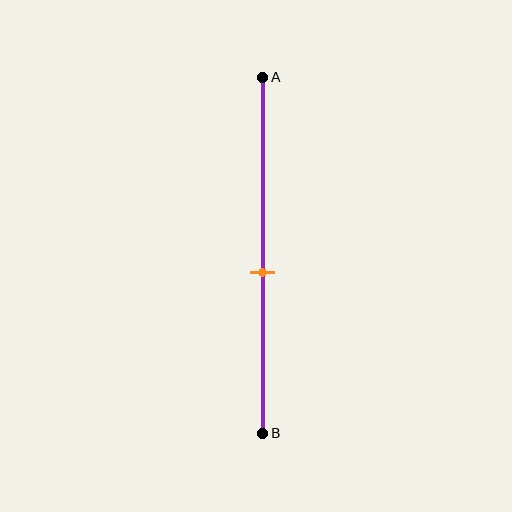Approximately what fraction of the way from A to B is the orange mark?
The orange mark is approximately 55% of the way from A to B.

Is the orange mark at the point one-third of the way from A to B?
No, the mark is at about 55% from A, not at the 33% one-third point.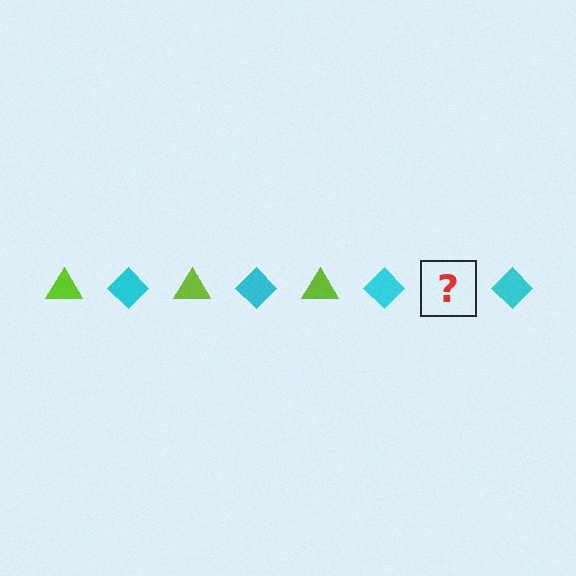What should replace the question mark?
The question mark should be replaced with a lime triangle.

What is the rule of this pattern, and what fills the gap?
The rule is that the pattern alternates between lime triangle and cyan diamond. The gap should be filled with a lime triangle.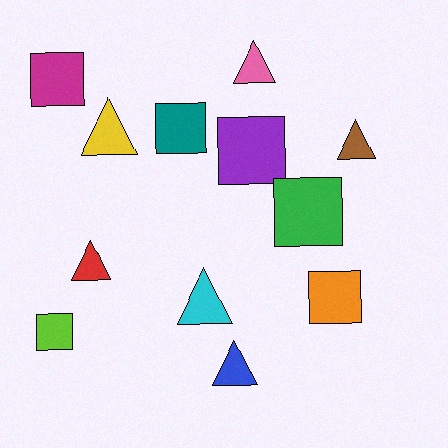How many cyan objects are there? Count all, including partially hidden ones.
There is 1 cyan object.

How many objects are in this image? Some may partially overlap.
There are 12 objects.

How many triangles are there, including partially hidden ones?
There are 6 triangles.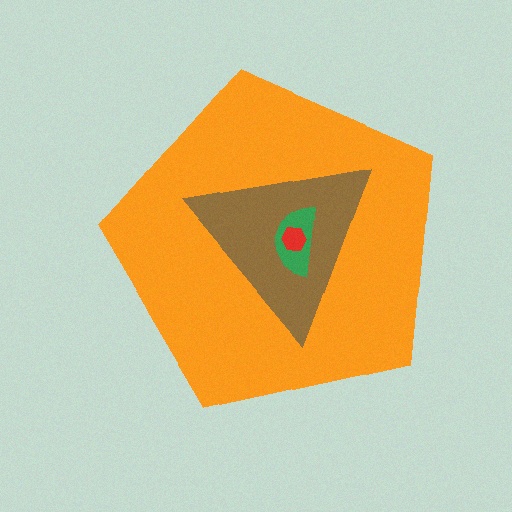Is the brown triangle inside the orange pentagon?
Yes.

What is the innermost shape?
The red hexagon.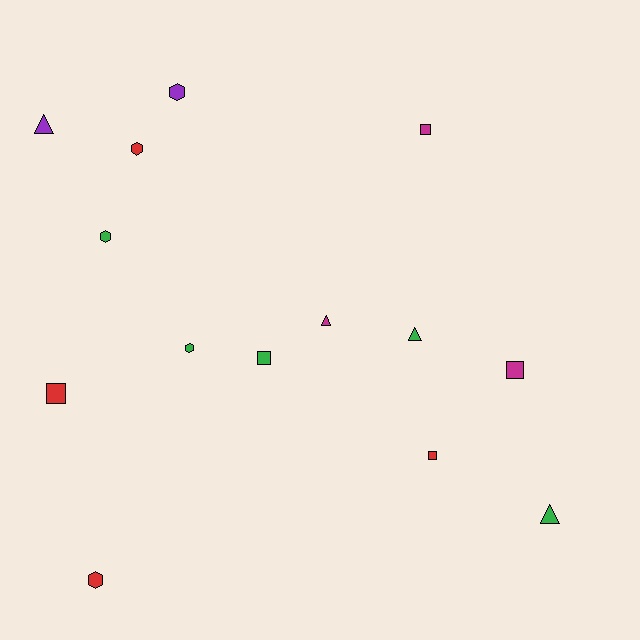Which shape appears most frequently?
Hexagon, with 5 objects.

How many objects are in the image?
There are 14 objects.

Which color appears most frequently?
Green, with 5 objects.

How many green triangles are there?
There are 2 green triangles.